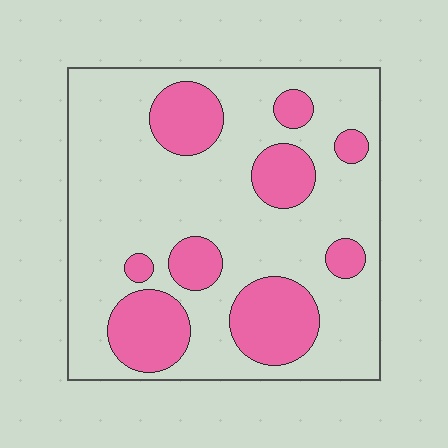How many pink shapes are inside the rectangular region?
9.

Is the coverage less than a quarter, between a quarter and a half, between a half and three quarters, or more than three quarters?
Between a quarter and a half.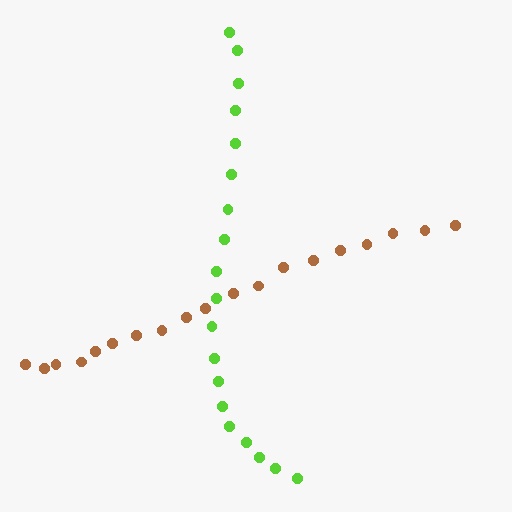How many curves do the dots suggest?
There are 2 distinct paths.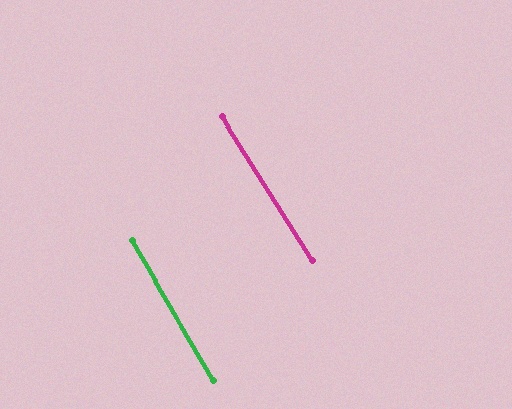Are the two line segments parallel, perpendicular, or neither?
Parallel — their directions differ by only 2.0°.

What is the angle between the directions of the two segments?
Approximately 2 degrees.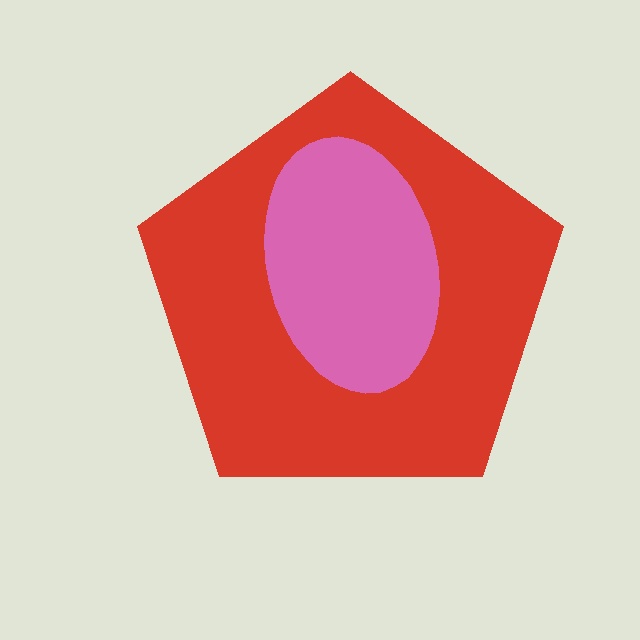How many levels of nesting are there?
2.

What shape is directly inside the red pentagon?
The pink ellipse.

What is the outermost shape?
The red pentagon.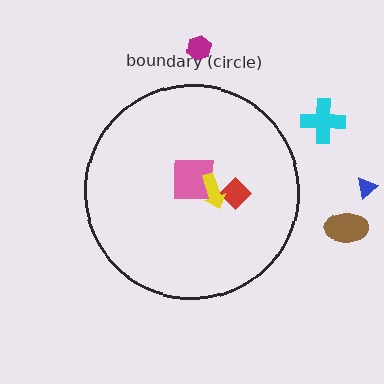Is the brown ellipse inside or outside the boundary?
Outside.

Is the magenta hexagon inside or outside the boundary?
Outside.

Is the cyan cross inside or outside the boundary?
Outside.